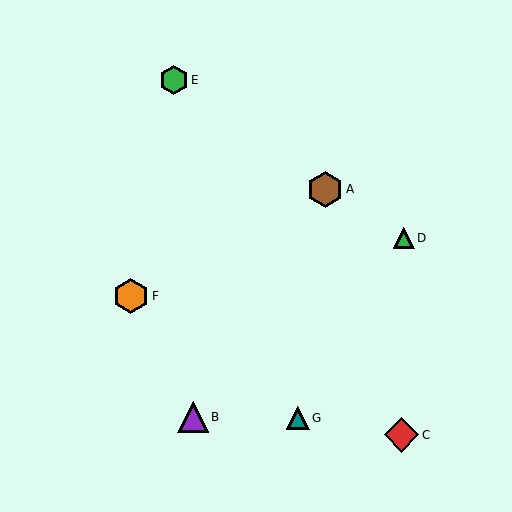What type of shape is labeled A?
Shape A is a brown hexagon.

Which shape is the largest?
The brown hexagon (labeled A) is the largest.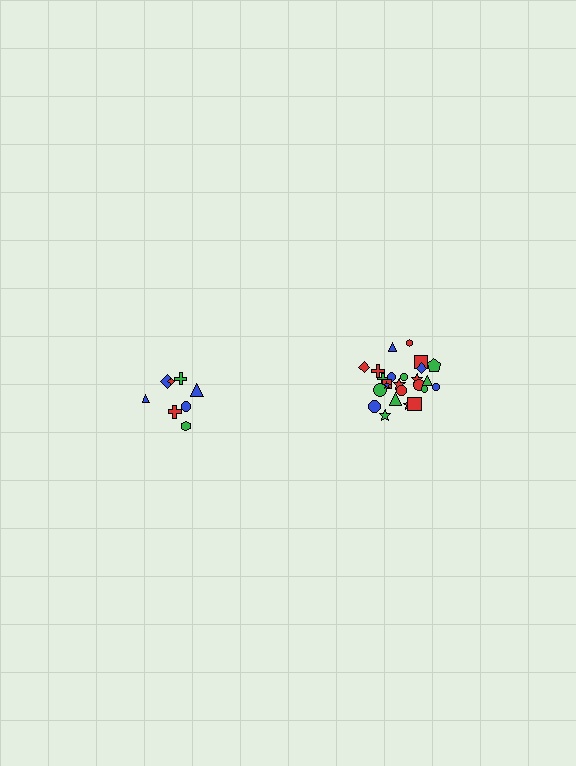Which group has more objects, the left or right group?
The right group.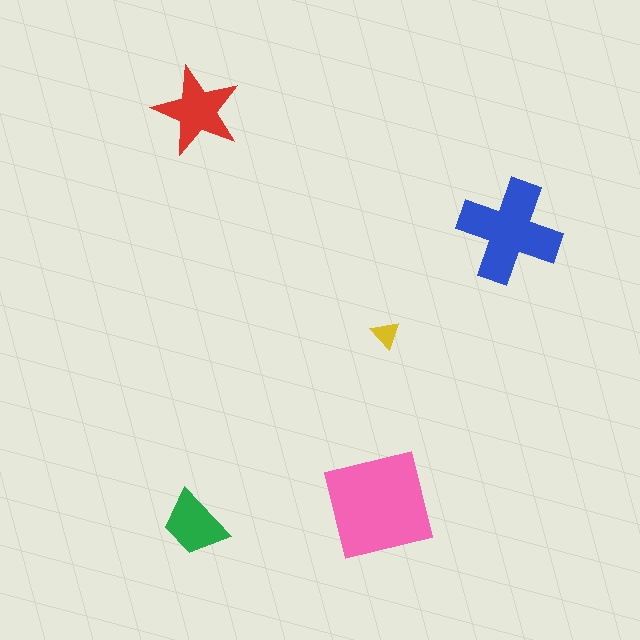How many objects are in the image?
There are 5 objects in the image.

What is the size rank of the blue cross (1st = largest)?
2nd.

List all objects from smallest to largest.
The yellow triangle, the green trapezoid, the red star, the blue cross, the pink square.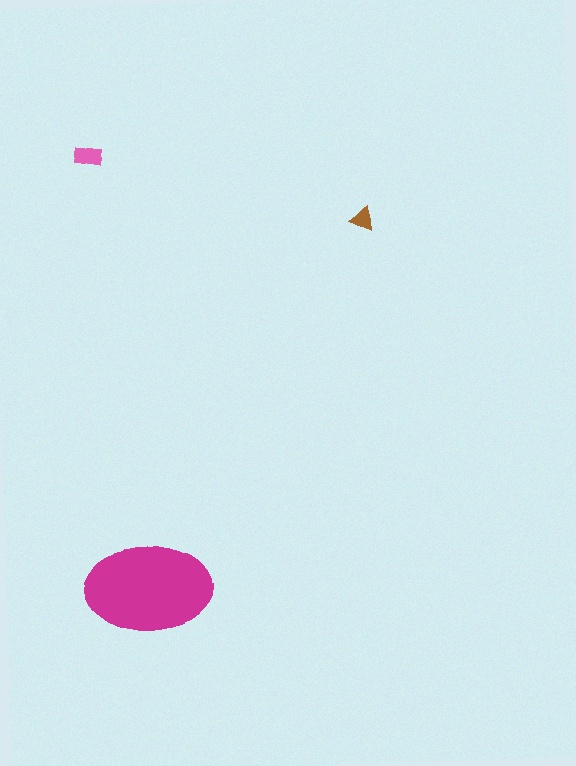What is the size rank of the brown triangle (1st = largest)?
3rd.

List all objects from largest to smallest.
The magenta ellipse, the pink rectangle, the brown triangle.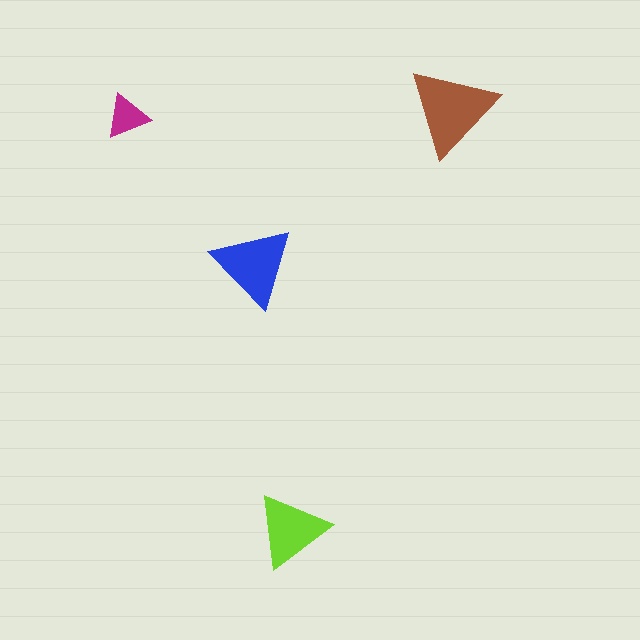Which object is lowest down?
The lime triangle is bottommost.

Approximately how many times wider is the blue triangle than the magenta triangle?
About 2 times wider.